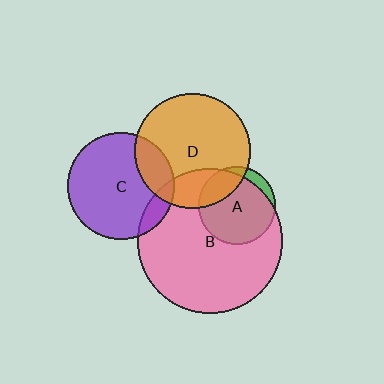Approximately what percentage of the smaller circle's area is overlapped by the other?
Approximately 20%.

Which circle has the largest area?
Circle B (pink).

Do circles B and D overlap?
Yes.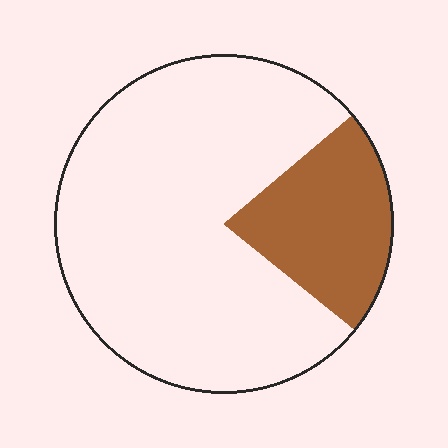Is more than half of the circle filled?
No.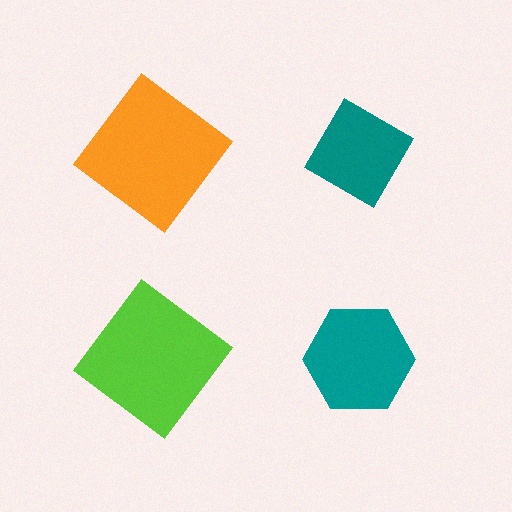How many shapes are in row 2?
2 shapes.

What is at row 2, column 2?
A teal hexagon.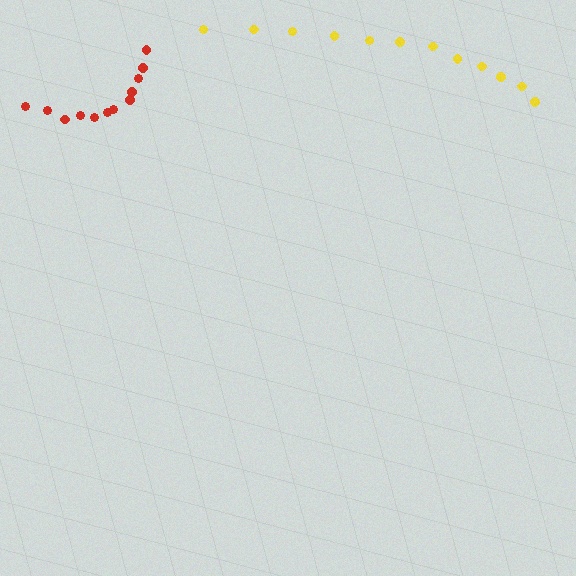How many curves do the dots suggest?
There are 2 distinct paths.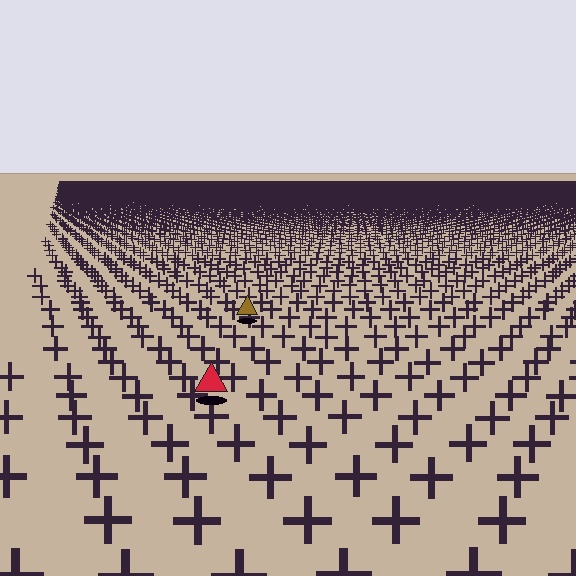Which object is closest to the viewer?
The red triangle is closest. The texture marks near it are larger and more spread out.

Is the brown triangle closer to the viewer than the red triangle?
No. The red triangle is closer — you can tell from the texture gradient: the ground texture is coarser near it.